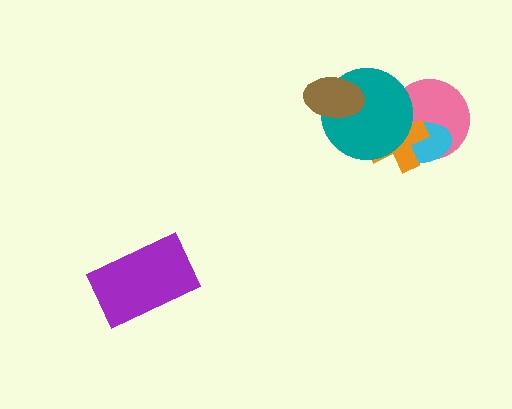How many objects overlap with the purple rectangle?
0 objects overlap with the purple rectangle.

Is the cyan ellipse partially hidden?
Yes, it is partially covered by another shape.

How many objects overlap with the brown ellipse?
1 object overlaps with the brown ellipse.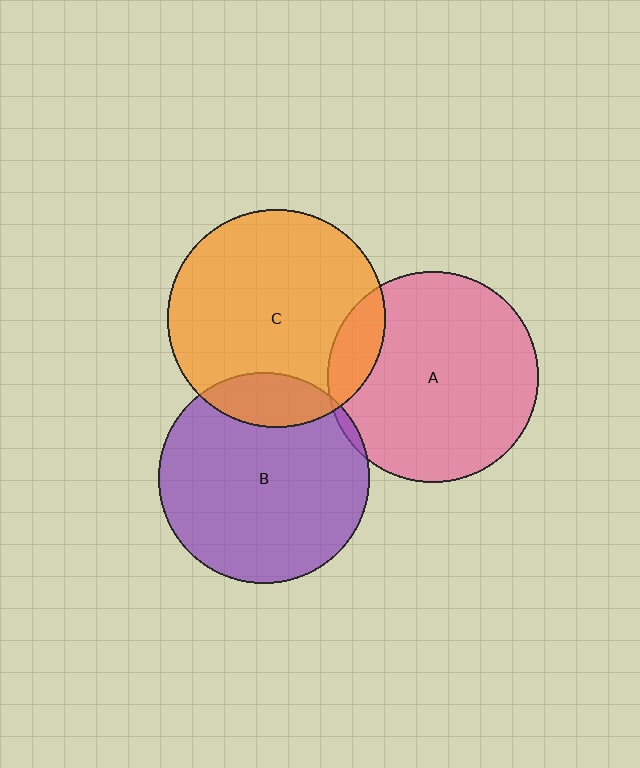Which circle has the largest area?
Circle C (orange).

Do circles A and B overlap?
Yes.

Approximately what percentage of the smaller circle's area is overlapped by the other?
Approximately 5%.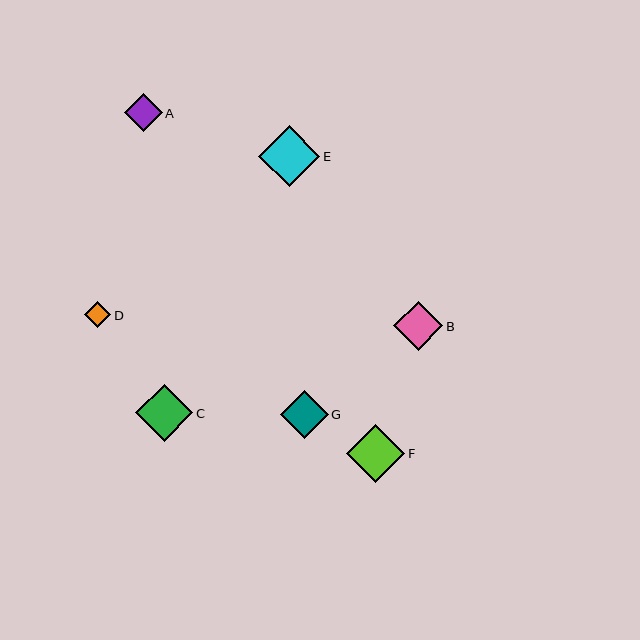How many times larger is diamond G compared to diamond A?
Diamond G is approximately 1.3 times the size of diamond A.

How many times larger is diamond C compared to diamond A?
Diamond C is approximately 1.5 times the size of diamond A.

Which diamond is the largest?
Diamond E is the largest with a size of approximately 61 pixels.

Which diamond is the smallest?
Diamond D is the smallest with a size of approximately 26 pixels.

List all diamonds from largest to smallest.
From largest to smallest: E, F, C, B, G, A, D.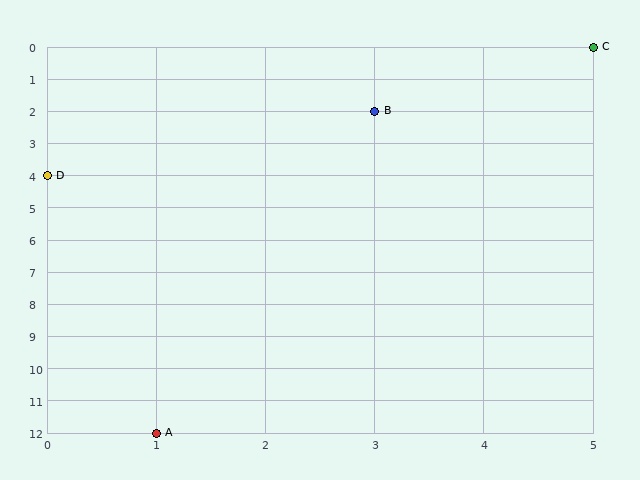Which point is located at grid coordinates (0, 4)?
Point D is at (0, 4).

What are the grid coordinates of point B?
Point B is at grid coordinates (3, 2).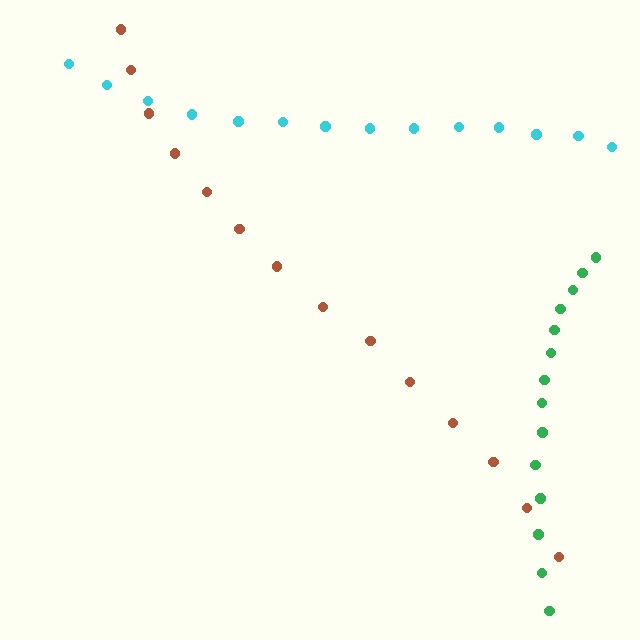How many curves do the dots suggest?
There are 3 distinct paths.